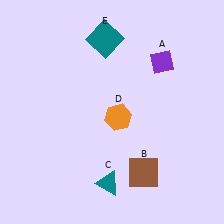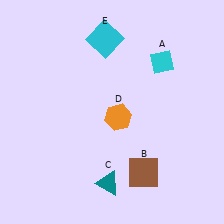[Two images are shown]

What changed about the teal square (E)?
In Image 1, E is teal. In Image 2, it changed to cyan.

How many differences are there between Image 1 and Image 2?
There are 2 differences between the two images.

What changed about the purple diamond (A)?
In Image 1, A is purple. In Image 2, it changed to cyan.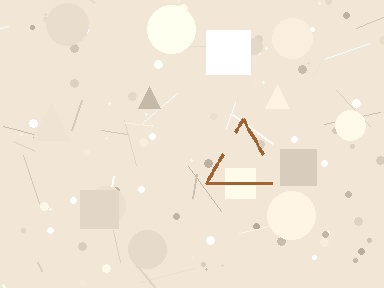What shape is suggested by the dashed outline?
The dashed outline suggests a triangle.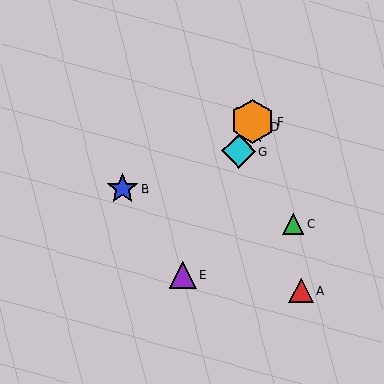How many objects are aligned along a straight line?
4 objects (D, E, F, G) are aligned along a straight line.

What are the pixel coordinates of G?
Object G is at (239, 151).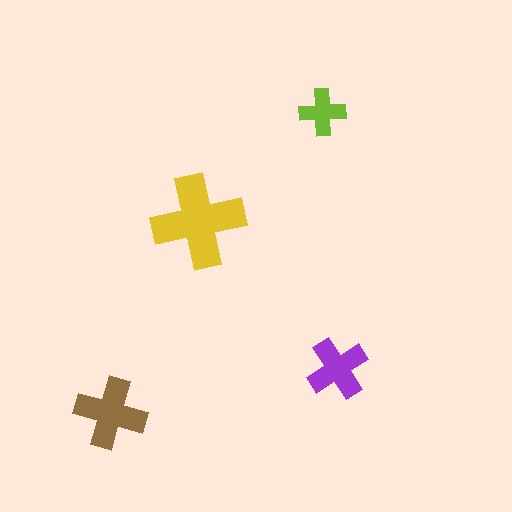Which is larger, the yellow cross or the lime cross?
The yellow one.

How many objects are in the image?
There are 4 objects in the image.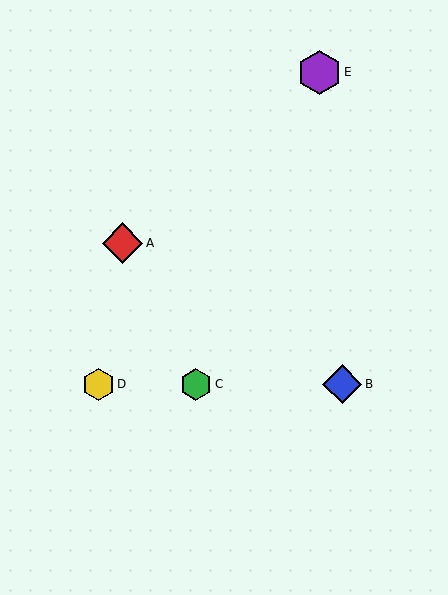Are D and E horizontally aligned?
No, D is at y≈384 and E is at y≈72.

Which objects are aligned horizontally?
Objects B, C, D are aligned horizontally.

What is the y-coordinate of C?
Object C is at y≈384.